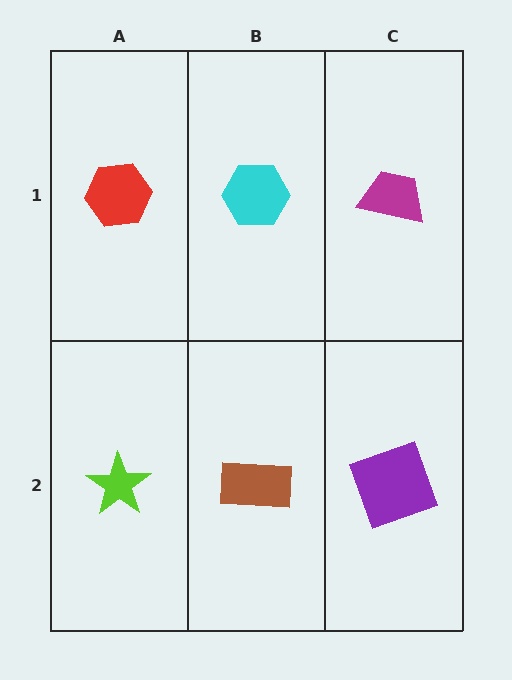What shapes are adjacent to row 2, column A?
A red hexagon (row 1, column A), a brown rectangle (row 2, column B).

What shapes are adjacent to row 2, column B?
A cyan hexagon (row 1, column B), a lime star (row 2, column A), a purple square (row 2, column C).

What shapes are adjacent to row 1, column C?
A purple square (row 2, column C), a cyan hexagon (row 1, column B).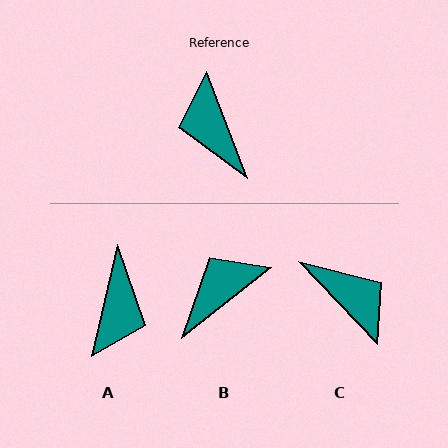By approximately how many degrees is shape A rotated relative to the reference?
Approximately 146 degrees counter-clockwise.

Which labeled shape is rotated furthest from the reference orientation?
C, about 157 degrees away.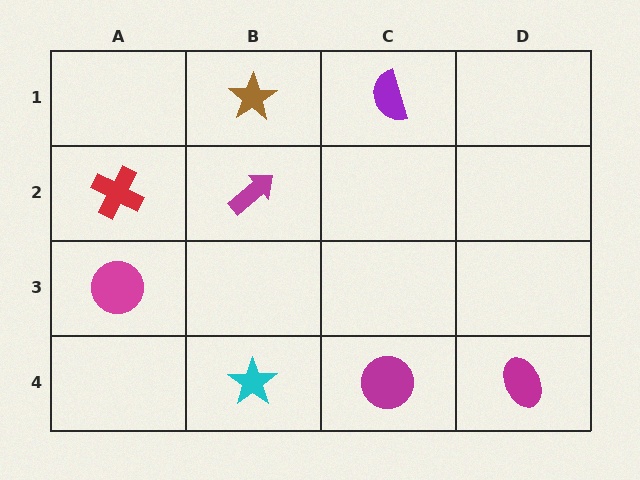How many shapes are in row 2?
2 shapes.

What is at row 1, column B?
A brown star.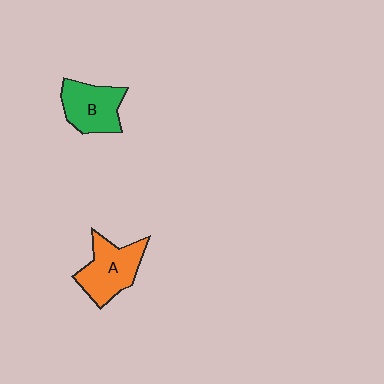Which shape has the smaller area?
Shape B (green).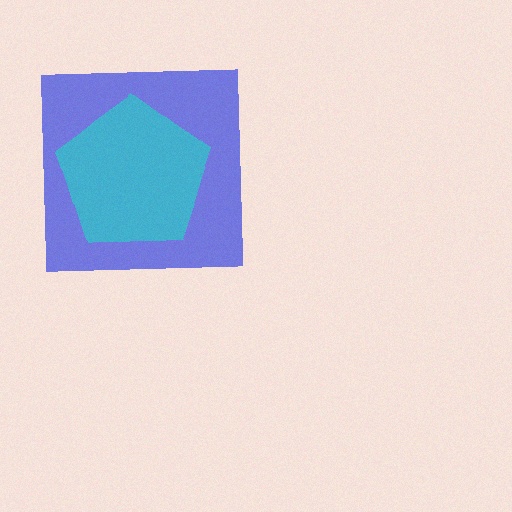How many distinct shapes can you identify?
There are 2 distinct shapes: a blue square, a cyan pentagon.